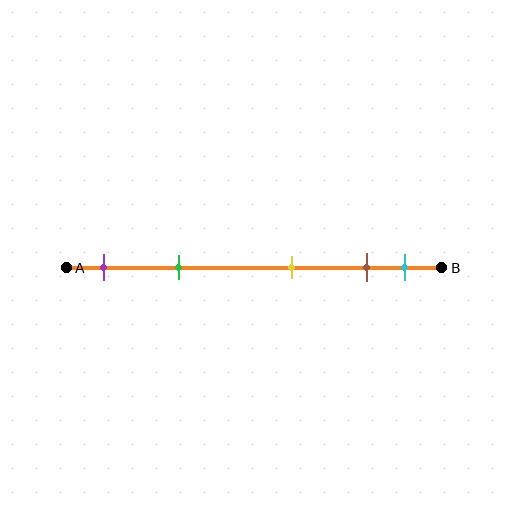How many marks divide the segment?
There are 5 marks dividing the segment.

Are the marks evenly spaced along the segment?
No, the marks are not evenly spaced.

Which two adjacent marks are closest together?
The brown and cyan marks are the closest adjacent pair.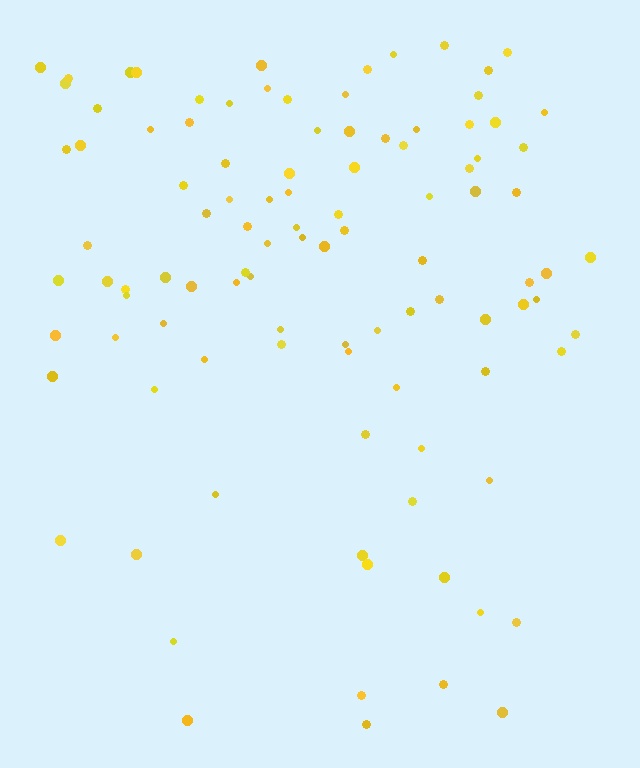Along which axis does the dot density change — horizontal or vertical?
Vertical.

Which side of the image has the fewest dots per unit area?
The bottom.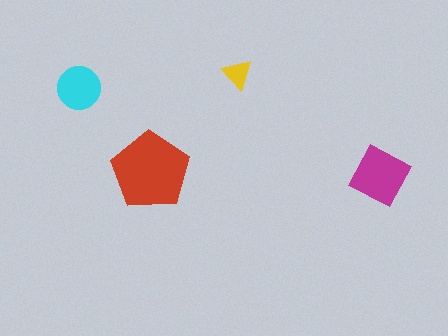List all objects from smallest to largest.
The yellow triangle, the cyan circle, the magenta square, the red pentagon.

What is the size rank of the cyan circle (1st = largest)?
3rd.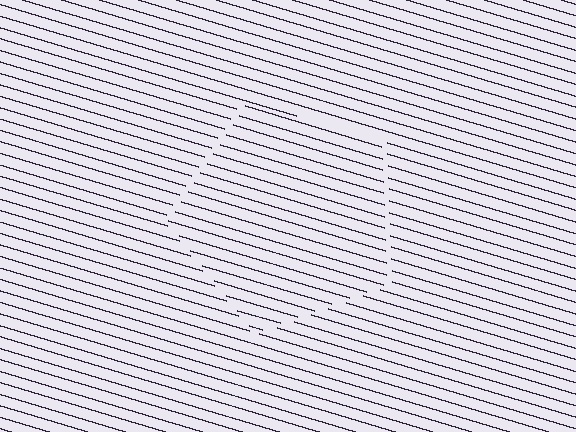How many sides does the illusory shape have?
5 sides — the line-ends trace a pentagon.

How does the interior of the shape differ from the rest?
The interior of the shape contains the same grating, shifted by half a period — the contour is defined by the phase discontinuity where line-ends from the inner and outer gratings abut.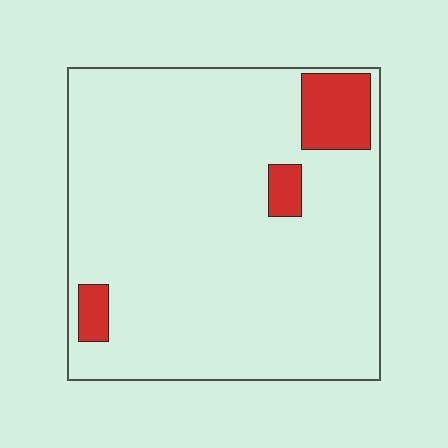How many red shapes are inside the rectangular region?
3.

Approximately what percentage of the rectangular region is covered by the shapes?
Approximately 10%.